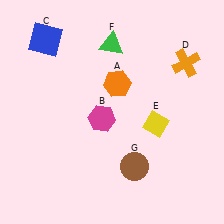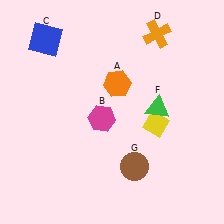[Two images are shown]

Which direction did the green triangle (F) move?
The green triangle (F) moved down.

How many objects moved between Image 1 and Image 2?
2 objects moved between the two images.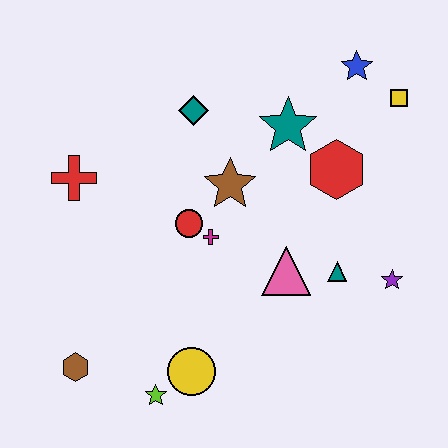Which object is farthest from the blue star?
The brown hexagon is farthest from the blue star.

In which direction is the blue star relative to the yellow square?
The blue star is to the left of the yellow square.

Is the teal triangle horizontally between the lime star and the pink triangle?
No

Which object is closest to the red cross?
The red circle is closest to the red cross.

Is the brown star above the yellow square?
No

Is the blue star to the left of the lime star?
No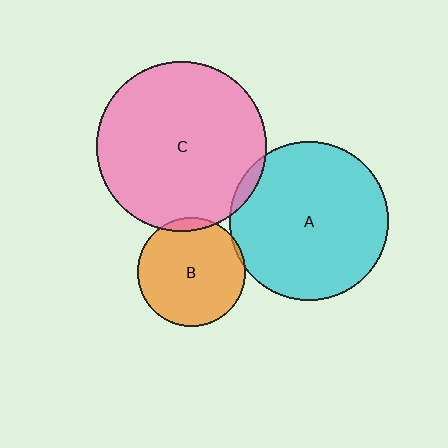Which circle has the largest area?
Circle C (pink).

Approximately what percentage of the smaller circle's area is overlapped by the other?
Approximately 5%.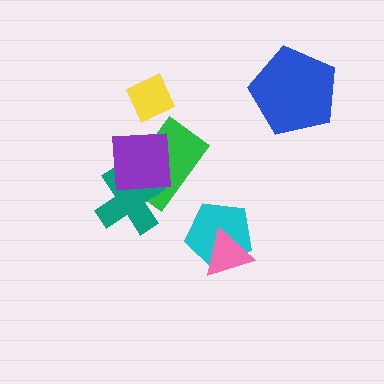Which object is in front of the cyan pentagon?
The pink triangle is in front of the cyan pentagon.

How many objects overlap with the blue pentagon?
0 objects overlap with the blue pentagon.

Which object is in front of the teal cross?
The purple square is in front of the teal cross.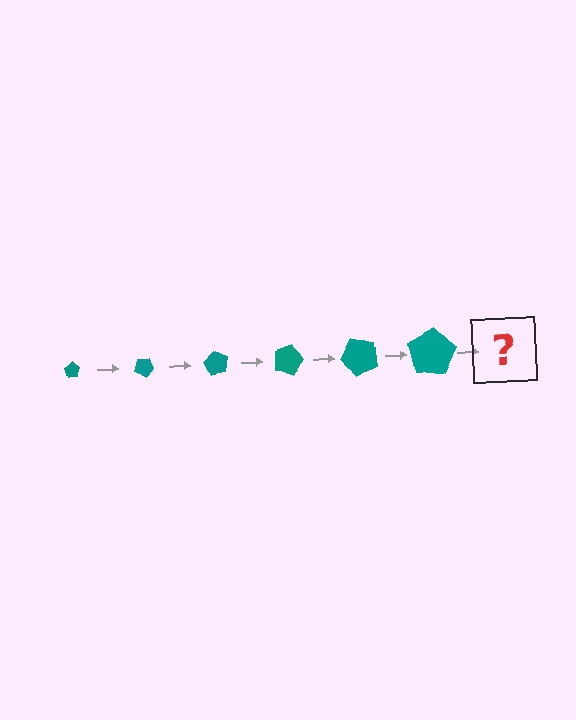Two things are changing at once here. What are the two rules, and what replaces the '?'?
The two rules are that the pentagon grows larger each step and it rotates 30 degrees each step. The '?' should be a pentagon, larger than the previous one and rotated 180 degrees from the start.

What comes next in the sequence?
The next element should be a pentagon, larger than the previous one and rotated 180 degrees from the start.